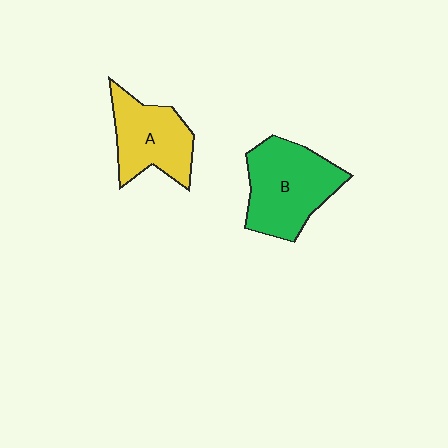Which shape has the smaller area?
Shape A (yellow).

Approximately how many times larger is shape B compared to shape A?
Approximately 1.3 times.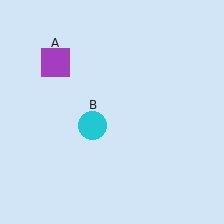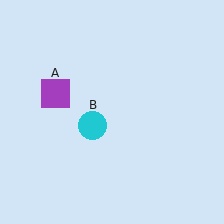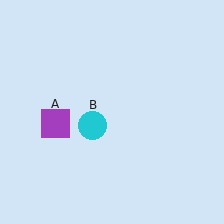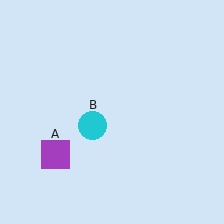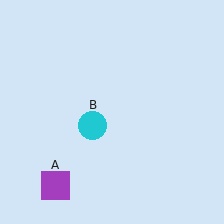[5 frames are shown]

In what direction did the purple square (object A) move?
The purple square (object A) moved down.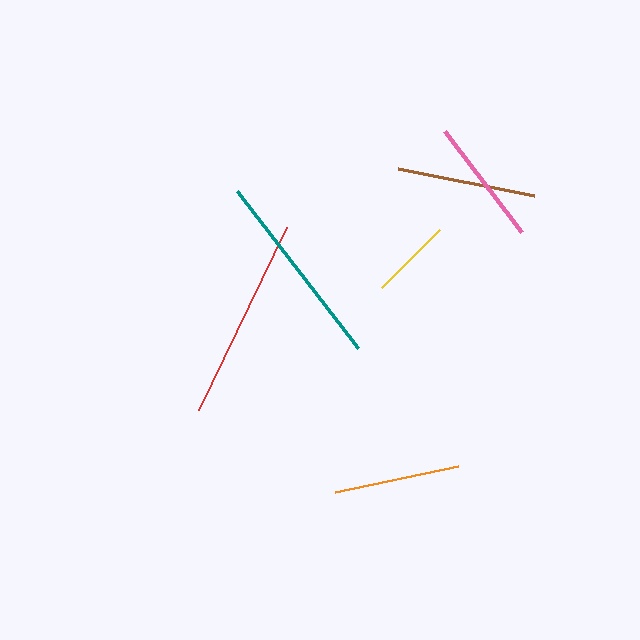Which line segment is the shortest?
The yellow line is the shortest at approximately 82 pixels.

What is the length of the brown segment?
The brown segment is approximately 139 pixels long.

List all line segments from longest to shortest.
From longest to shortest: red, teal, brown, pink, orange, yellow.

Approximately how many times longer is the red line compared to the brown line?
The red line is approximately 1.5 times the length of the brown line.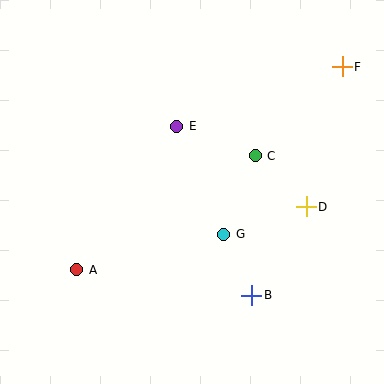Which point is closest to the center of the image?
Point G at (224, 234) is closest to the center.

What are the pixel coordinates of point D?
Point D is at (306, 207).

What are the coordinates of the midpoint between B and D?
The midpoint between B and D is at (279, 251).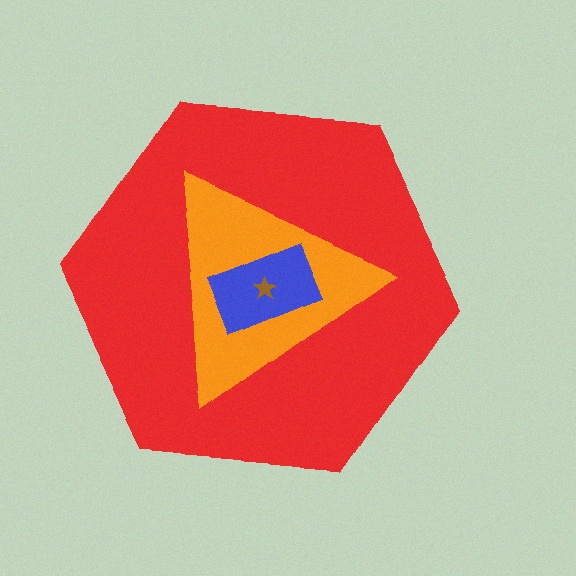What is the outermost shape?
The red hexagon.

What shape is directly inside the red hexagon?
The orange triangle.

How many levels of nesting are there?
4.